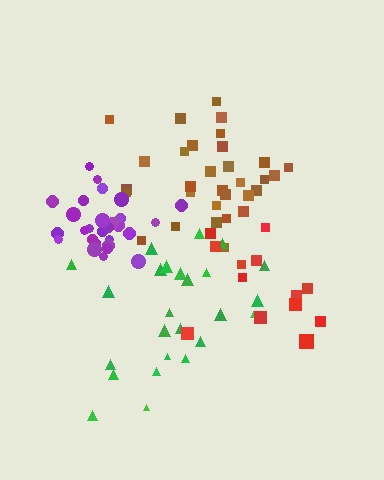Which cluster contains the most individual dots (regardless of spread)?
Brown (31).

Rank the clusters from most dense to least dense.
purple, brown, red, green.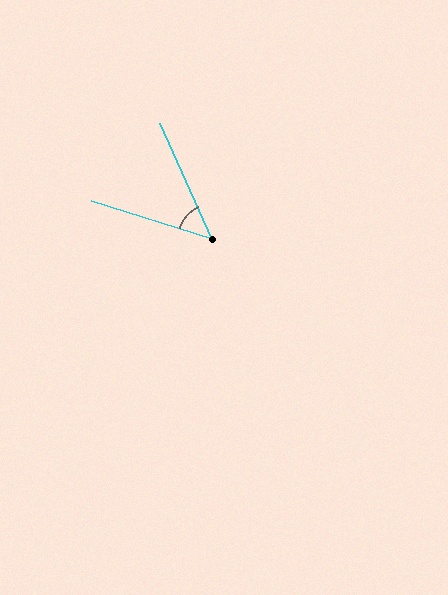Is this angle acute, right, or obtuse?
It is acute.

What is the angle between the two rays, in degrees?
Approximately 48 degrees.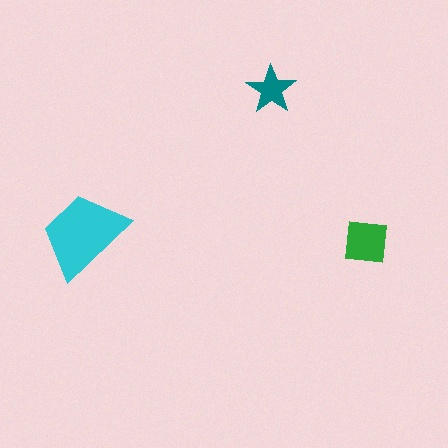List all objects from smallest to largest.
The teal star, the green square, the cyan trapezoid.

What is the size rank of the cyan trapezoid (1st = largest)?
1st.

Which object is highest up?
The teal star is topmost.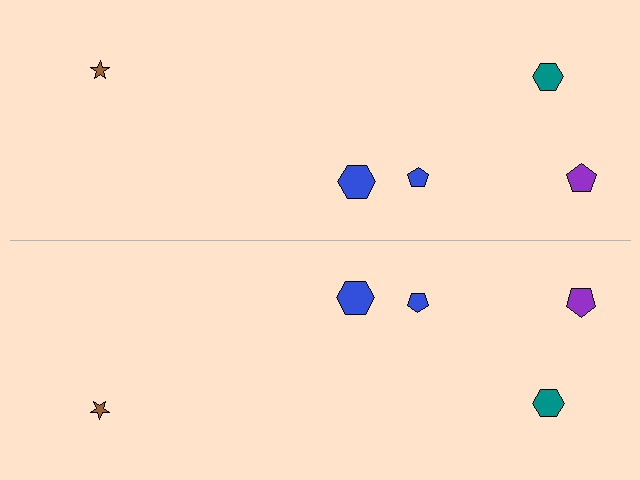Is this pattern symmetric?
Yes, this pattern has bilateral (reflection) symmetry.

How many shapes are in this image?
There are 10 shapes in this image.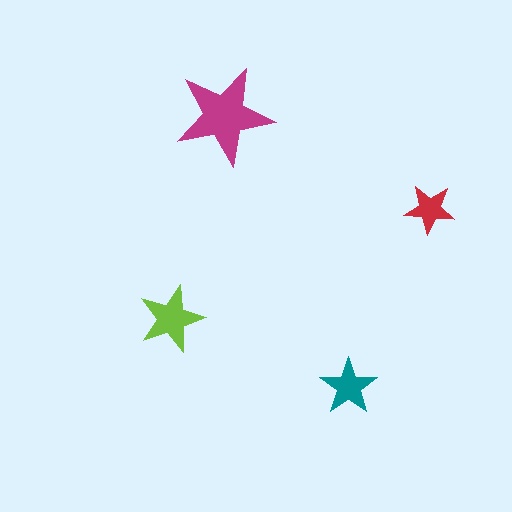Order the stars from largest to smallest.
the magenta one, the lime one, the teal one, the red one.